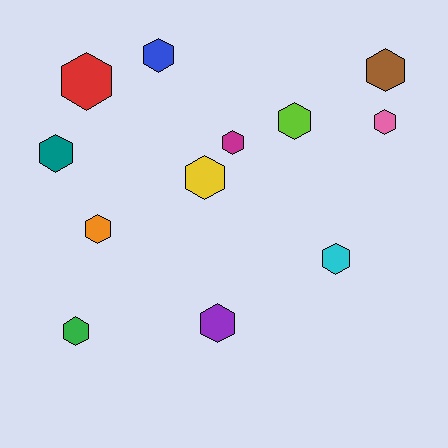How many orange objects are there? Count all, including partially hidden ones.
There is 1 orange object.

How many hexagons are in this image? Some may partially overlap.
There are 12 hexagons.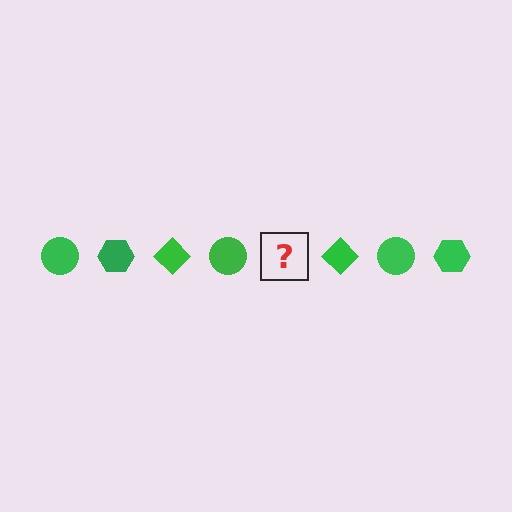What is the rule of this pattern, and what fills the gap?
The rule is that the pattern cycles through circle, hexagon, diamond shapes in green. The gap should be filled with a green hexagon.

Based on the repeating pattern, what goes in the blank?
The blank should be a green hexagon.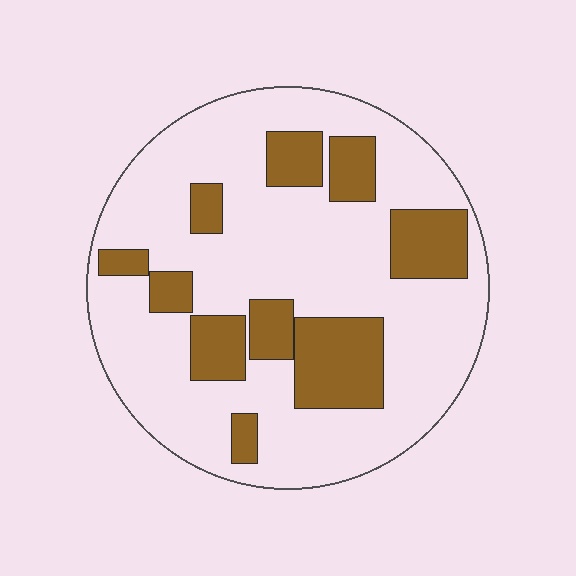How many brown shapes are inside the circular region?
10.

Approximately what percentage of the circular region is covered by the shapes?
Approximately 25%.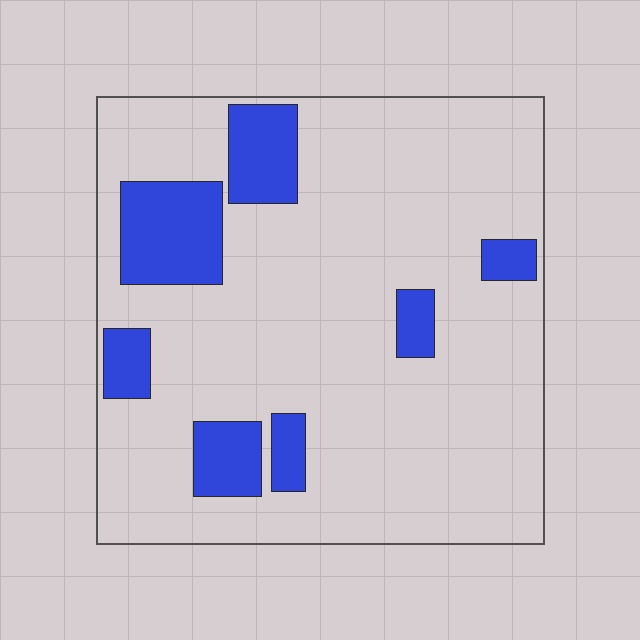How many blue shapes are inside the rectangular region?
7.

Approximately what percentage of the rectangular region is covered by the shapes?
Approximately 15%.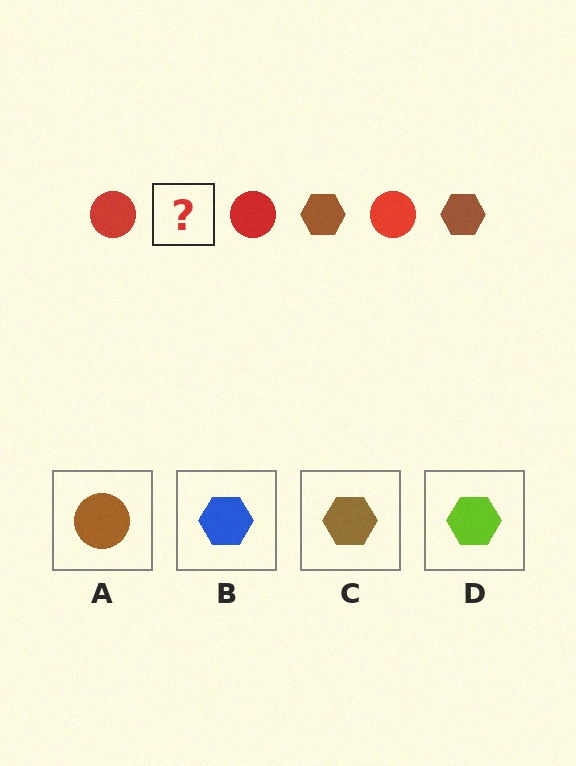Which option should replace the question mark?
Option C.